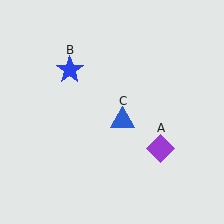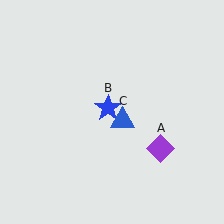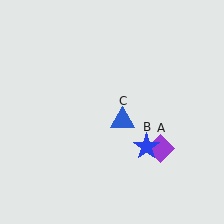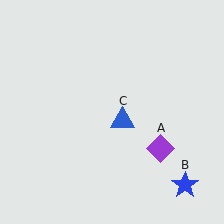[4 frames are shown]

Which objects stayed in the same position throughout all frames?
Purple diamond (object A) and blue triangle (object C) remained stationary.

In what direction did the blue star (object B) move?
The blue star (object B) moved down and to the right.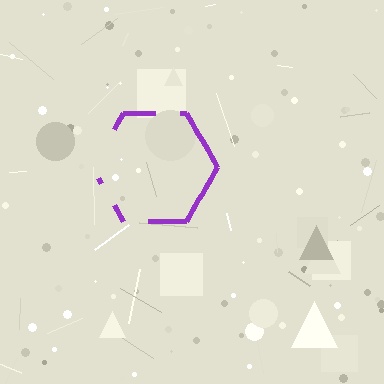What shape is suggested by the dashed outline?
The dashed outline suggests a hexagon.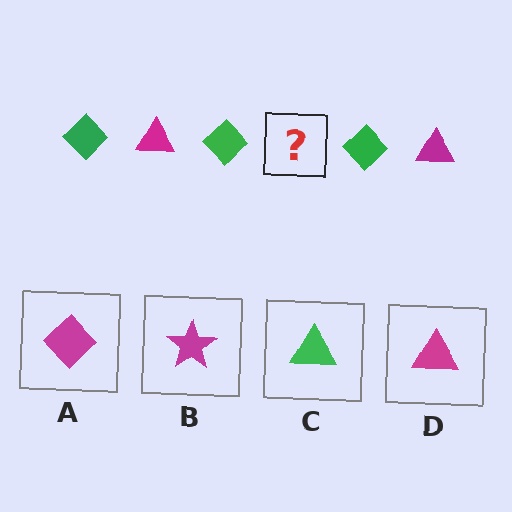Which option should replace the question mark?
Option D.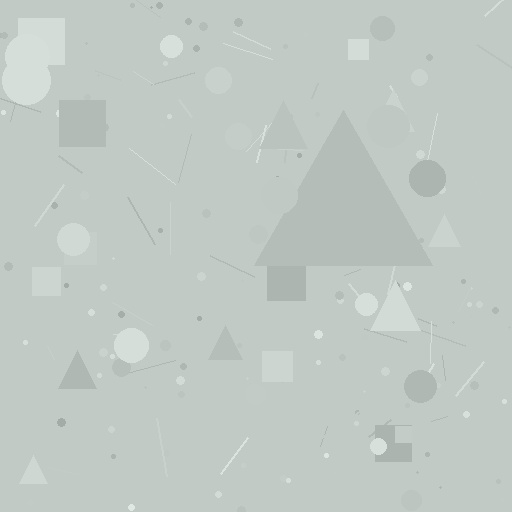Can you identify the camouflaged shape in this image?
The camouflaged shape is a triangle.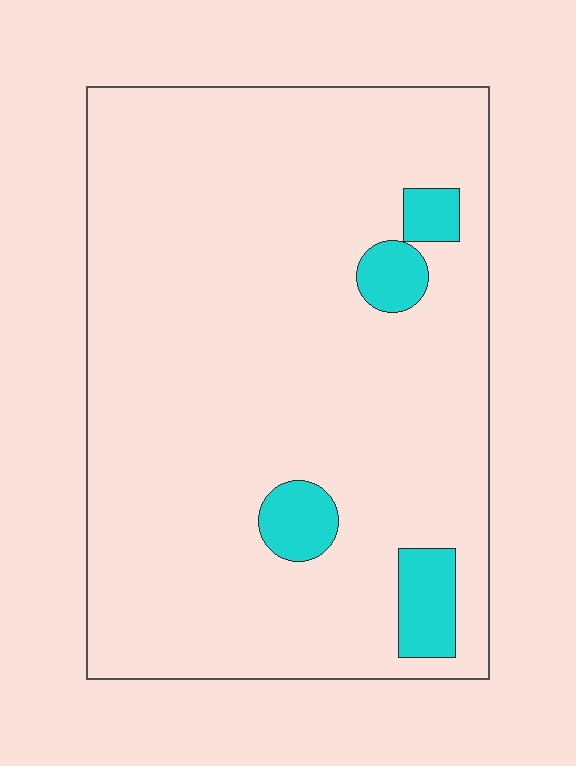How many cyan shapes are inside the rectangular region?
4.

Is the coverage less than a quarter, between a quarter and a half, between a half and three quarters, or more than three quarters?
Less than a quarter.